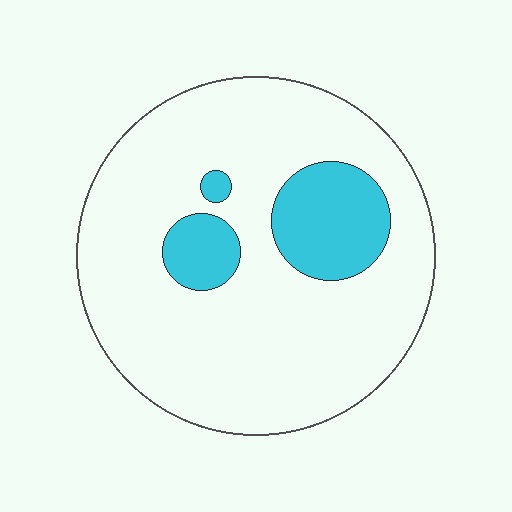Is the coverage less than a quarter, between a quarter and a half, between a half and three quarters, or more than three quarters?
Less than a quarter.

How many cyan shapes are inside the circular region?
3.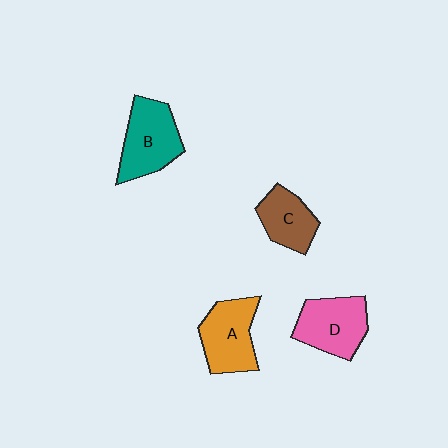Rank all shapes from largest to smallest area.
From largest to smallest: B (teal), D (pink), A (orange), C (brown).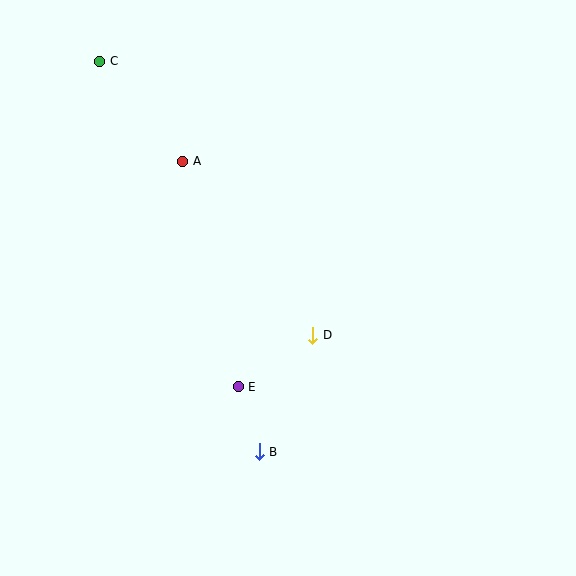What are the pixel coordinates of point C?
Point C is at (100, 61).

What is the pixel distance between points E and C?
The distance between E and C is 354 pixels.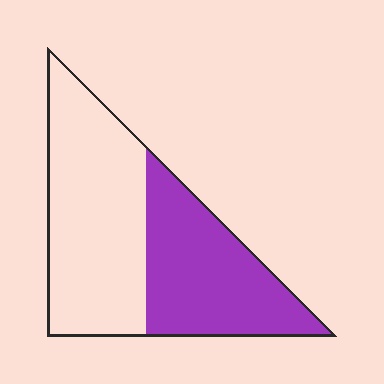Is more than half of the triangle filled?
No.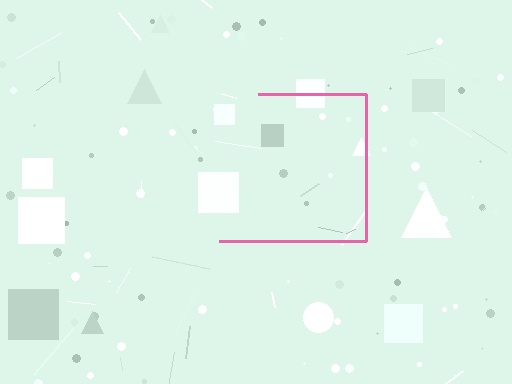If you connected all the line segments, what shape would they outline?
They would outline a square.